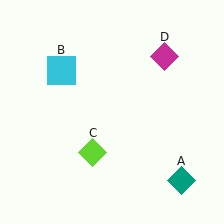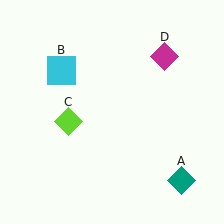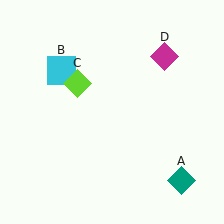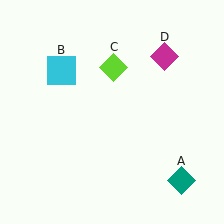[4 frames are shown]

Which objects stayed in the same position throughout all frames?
Teal diamond (object A) and cyan square (object B) and magenta diamond (object D) remained stationary.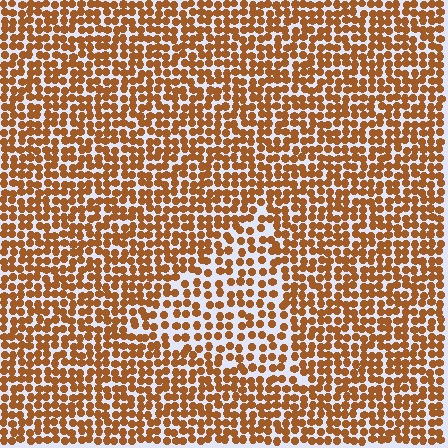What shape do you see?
I see a triangle.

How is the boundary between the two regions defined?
The boundary is defined by a change in element density (approximately 1.6x ratio). All elements are the same color, size, and shape.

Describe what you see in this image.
The image contains small brown elements arranged at two different densities. A triangle-shaped region is visible where the elements are less densely packed than the surrounding area.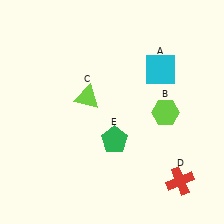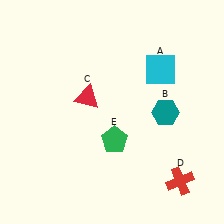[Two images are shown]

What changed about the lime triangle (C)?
In Image 1, C is lime. In Image 2, it changed to red.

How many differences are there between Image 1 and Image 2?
There are 2 differences between the two images.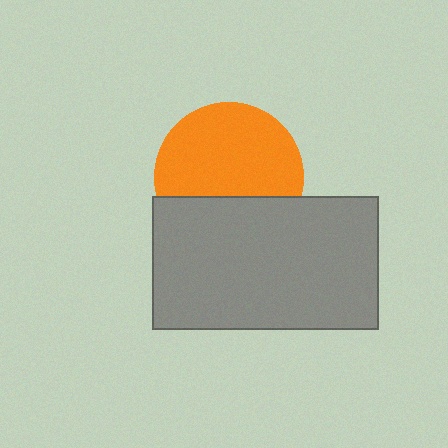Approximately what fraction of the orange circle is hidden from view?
Roughly 35% of the orange circle is hidden behind the gray rectangle.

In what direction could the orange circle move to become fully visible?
The orange circle could move up. That would shift it out from behind the gray rectangle entirely.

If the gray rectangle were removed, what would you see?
You would see the complete orange circle.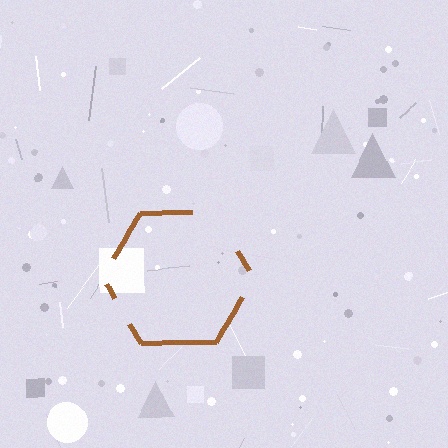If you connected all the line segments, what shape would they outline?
They would outline a hexagon.